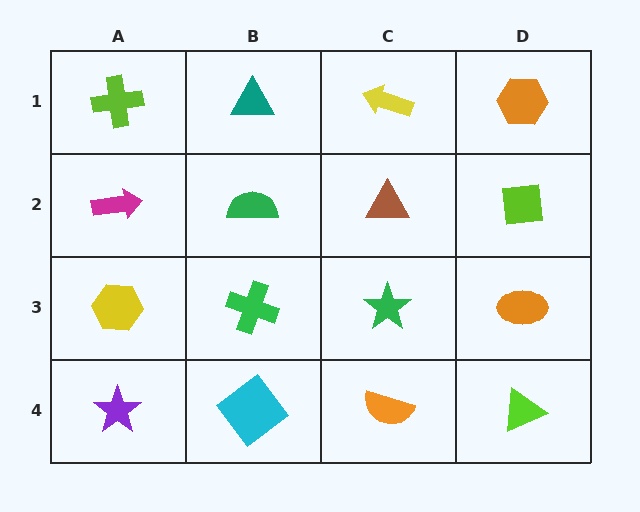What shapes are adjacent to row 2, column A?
A lime cross (row 1, column A), a yellow hexagon (row 3, column A), a green semicircle (row 2, column B).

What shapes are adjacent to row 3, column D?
A lime square (row 2, column D), a lime triangle (row 4, column D), a green star (row 3, column C).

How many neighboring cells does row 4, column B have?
3.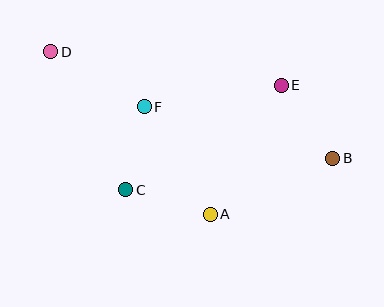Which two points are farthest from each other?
Points B and D are farthest from each other.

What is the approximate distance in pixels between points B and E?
The distance between B and E is approximately 89 pixels.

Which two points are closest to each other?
Points C and F are closest to each other.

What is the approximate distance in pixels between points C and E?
The distance between C and E is approximately 187 pixels.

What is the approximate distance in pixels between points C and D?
The distance between C and D is approximately 157 pixels.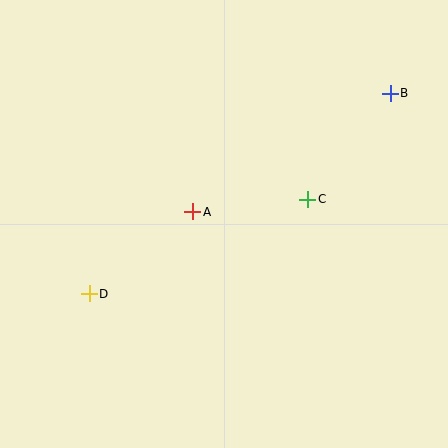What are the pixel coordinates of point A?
Point A is at (193, 212).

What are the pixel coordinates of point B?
Point B is at (390, 93).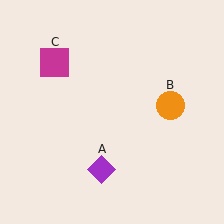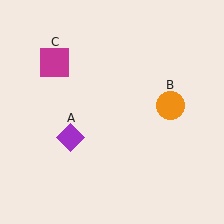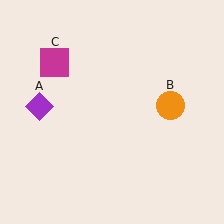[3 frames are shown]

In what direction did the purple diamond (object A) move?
The purple diamond (object A) moved up and to the left.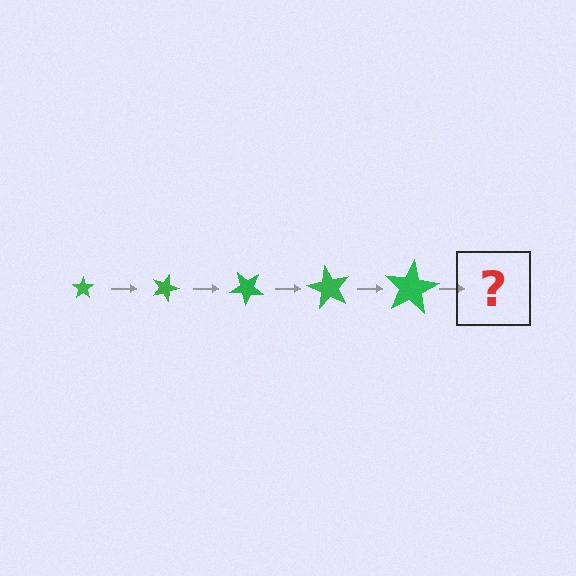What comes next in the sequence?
The next element should be a star, larger than the previous one and rotated 100 degrees from the start.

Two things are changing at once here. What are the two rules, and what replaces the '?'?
The two rules are that the star grows larger each step and it rotates 20 degrees each step. The '?' should be a star, larger than the previous one and rotated 100 degrees from the start.